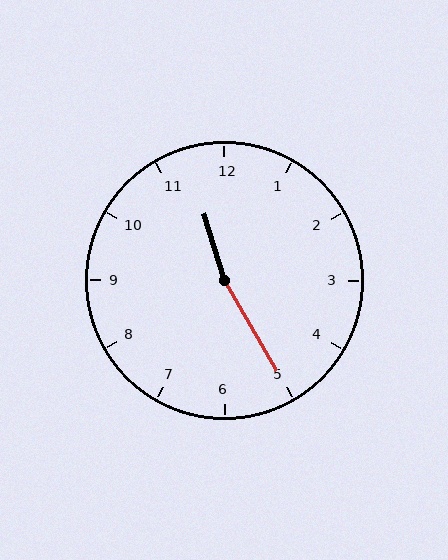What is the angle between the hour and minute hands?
Approximately 168 degrees.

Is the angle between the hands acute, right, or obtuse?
It is obtuse.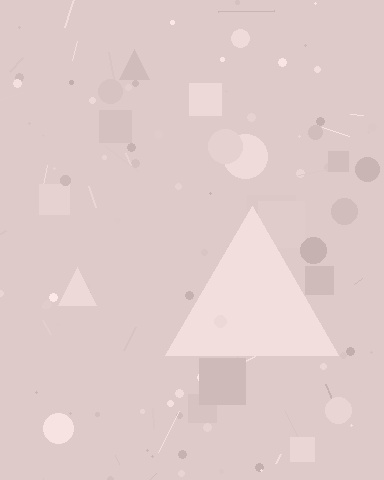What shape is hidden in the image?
A triangle is hidden in the image.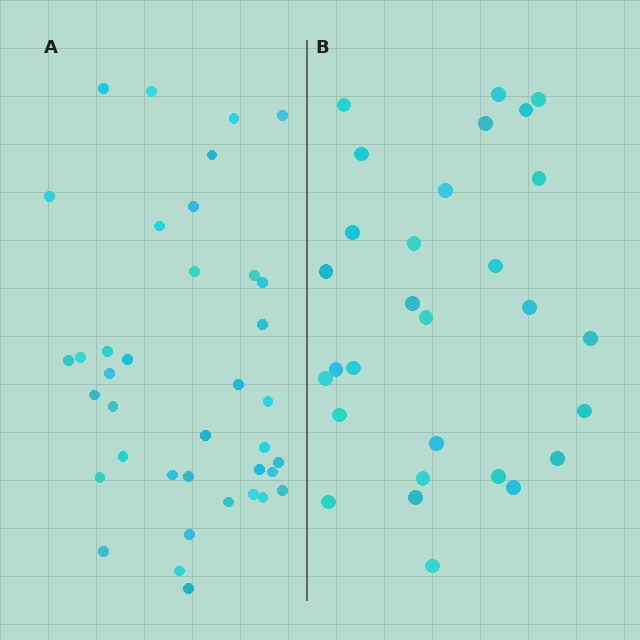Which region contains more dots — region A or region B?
Region A (the left region) has more dots.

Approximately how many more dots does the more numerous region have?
Region A has roughly 8 or so more dots than region B.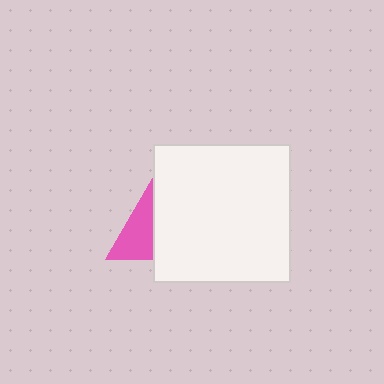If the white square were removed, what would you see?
You would see the complete pink triangle.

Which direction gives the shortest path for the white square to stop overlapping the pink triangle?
Moving right gives the shortest separation.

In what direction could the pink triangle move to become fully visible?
The pink triangle could move left. That would shift it out from behind the white square entirely.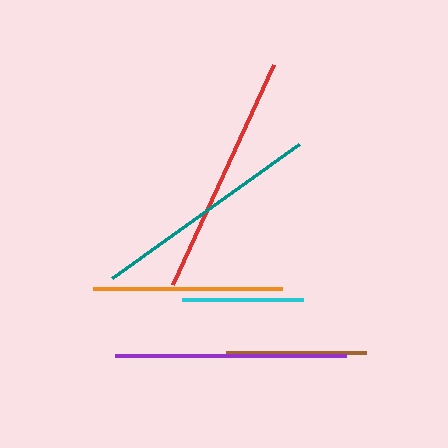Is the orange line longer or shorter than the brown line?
The orange line is longer than the brown line.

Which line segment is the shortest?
The cyan line is the shortest at approximately 122 pixels.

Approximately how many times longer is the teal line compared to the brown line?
The teal line is approximately 1.6 times the length of the brown line.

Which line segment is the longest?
The red line is the longest at approximately 241 pixels.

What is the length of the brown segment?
The brown segment is approximately 140 pixels long.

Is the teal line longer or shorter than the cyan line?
The teal line is longer than the cyan line.